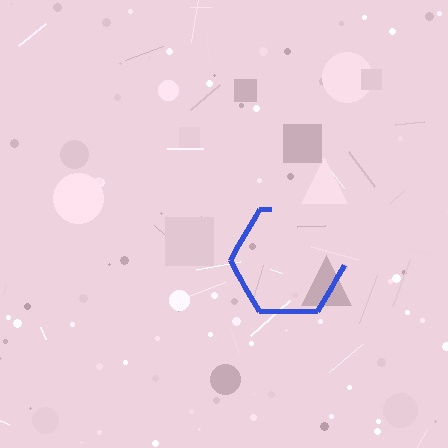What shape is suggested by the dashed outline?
The dashed outline suggests a hexagon.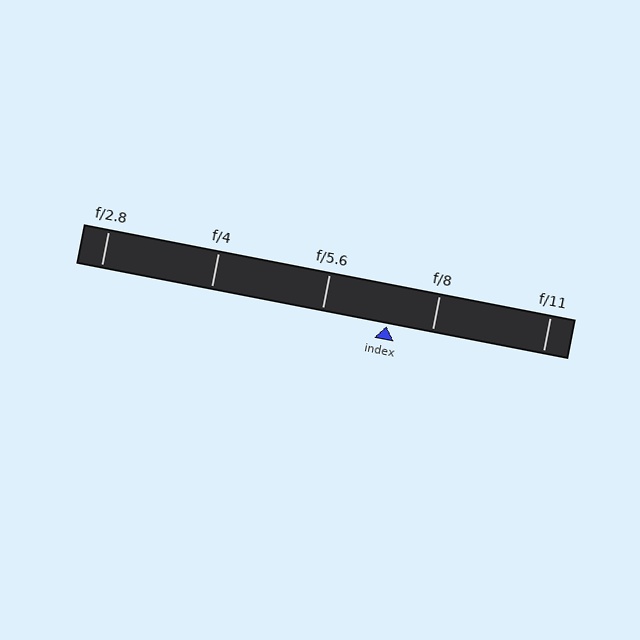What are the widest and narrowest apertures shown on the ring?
The widest aperture shown is f/2.8 and the narrowest is f/11.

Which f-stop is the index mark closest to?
The index mark is closest to f/8.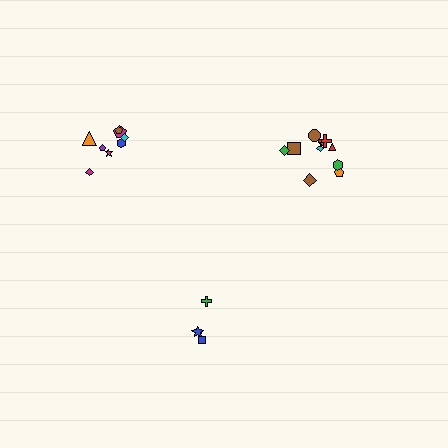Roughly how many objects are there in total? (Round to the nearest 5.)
Roughly 20 objects in total.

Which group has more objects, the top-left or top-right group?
The top-right group.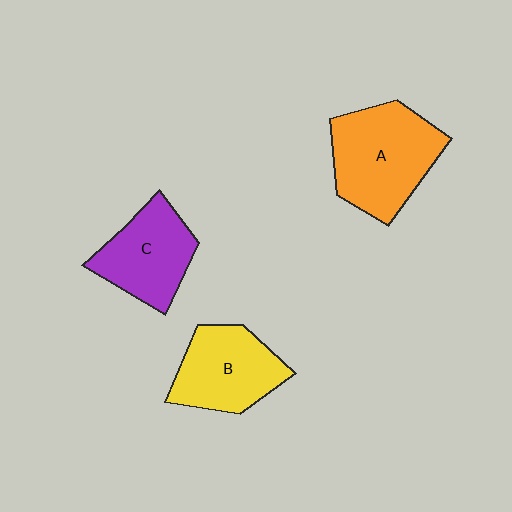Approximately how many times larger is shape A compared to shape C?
Approximately 1.3 times.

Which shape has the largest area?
Shape A (orange).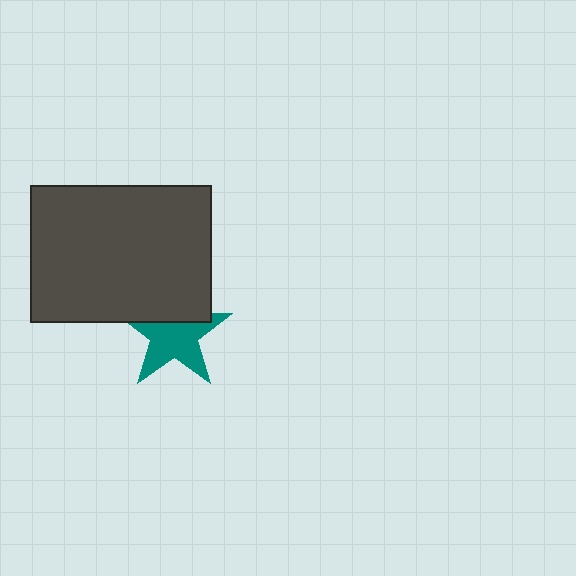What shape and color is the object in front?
The object in front is a dark gray rectangle.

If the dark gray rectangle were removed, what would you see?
You would see the complete teal star.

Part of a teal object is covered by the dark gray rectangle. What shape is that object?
It is a star.